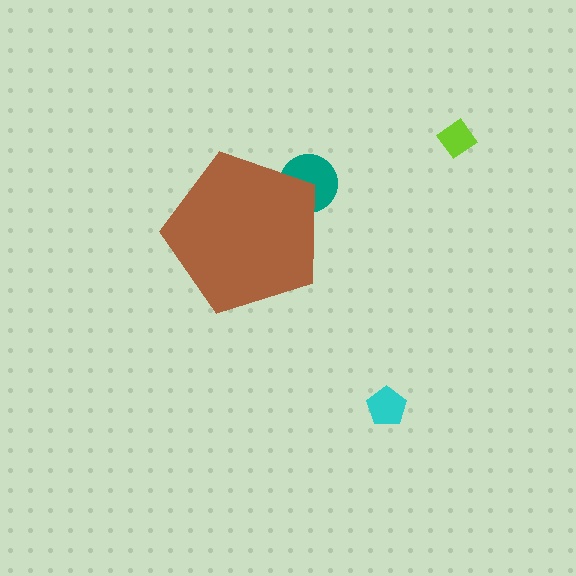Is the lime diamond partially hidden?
No, the lime diamond is fully visible.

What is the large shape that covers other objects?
A brown pentagon.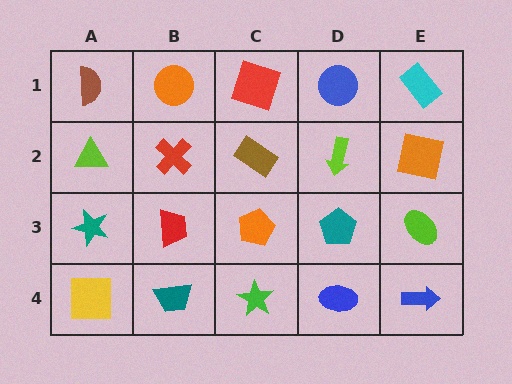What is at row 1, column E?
A cyan rectangle.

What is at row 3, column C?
An orange pentagon.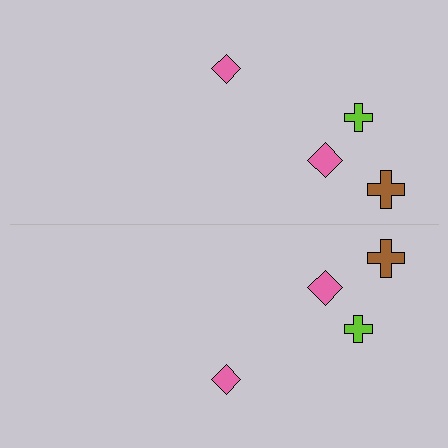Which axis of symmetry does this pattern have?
The pattern has a horizontal axis of symmetry running through the center of the image.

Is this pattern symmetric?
Yes, this pattern has bilateral (reflection) symmetry.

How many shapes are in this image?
There are 8 shapes in this image.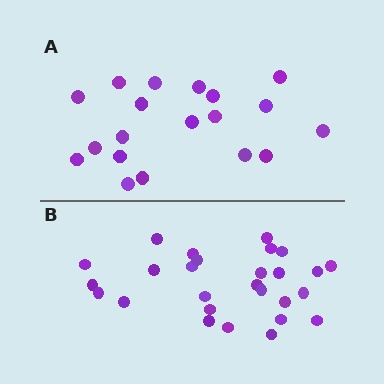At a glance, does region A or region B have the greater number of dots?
Region B (the bottom region) has more dots.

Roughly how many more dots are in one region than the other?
Region B has roughly 8 or so more dots than region A.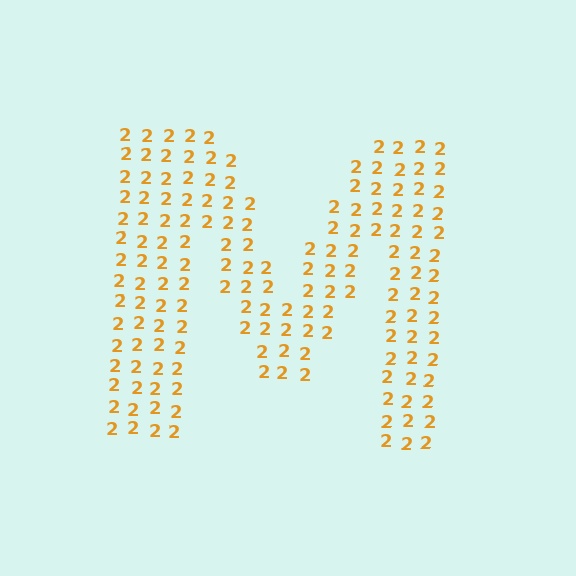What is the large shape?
The large shape is the letter M.